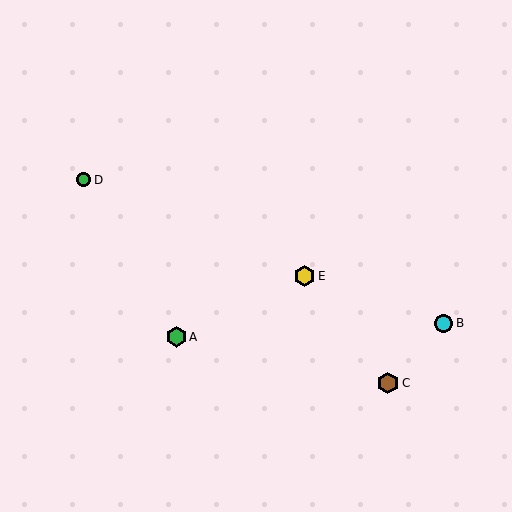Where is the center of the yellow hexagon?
The center of the yellow hexagon is at (305, 276).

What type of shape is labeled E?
Shape E is a yellow hexagon.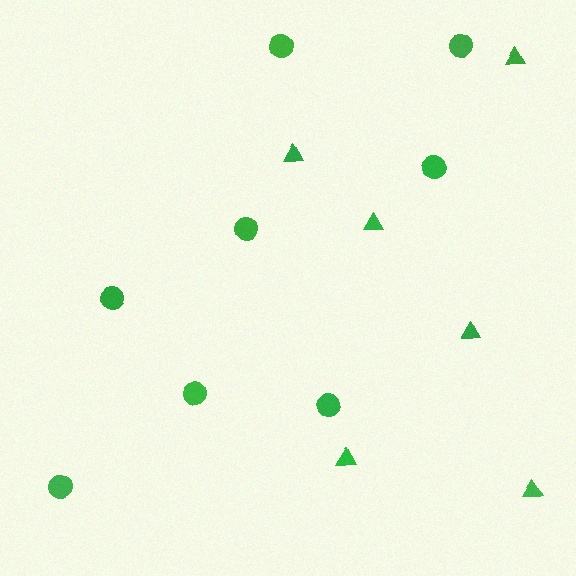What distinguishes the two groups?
There are 2 groups: one group of triangles (6) and one group of circles (8).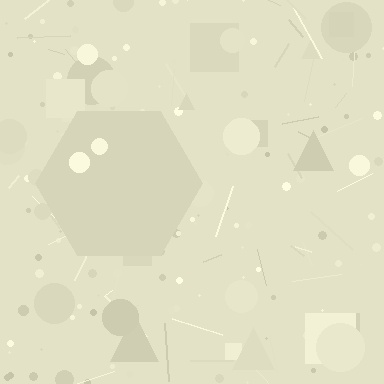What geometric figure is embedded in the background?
A hexagon is embedded in the background.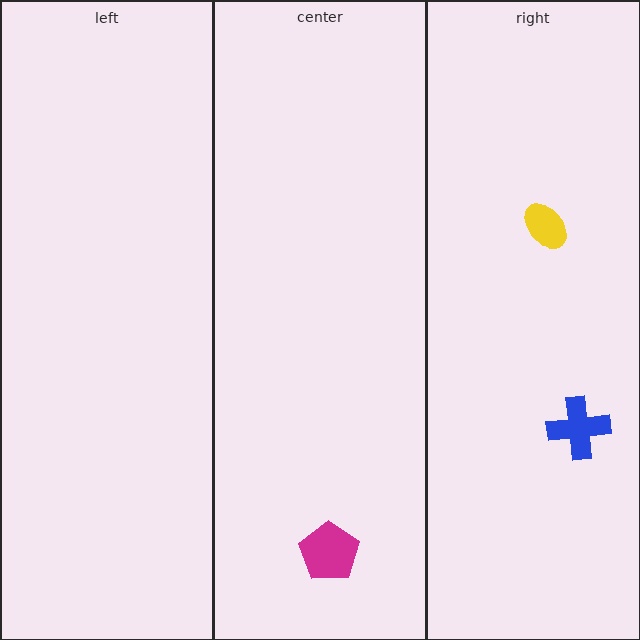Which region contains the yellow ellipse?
The right region.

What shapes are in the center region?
The magenta pentagon.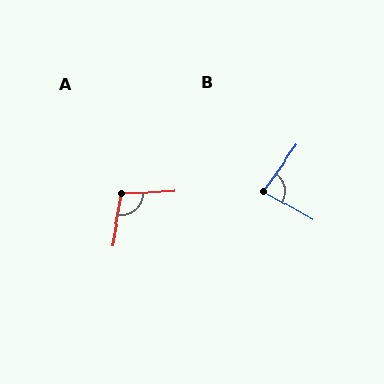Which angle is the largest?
A, at approximately 102 degrees.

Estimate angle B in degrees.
Approximately 83 degrees.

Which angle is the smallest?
B, at approximately 83 degrees.